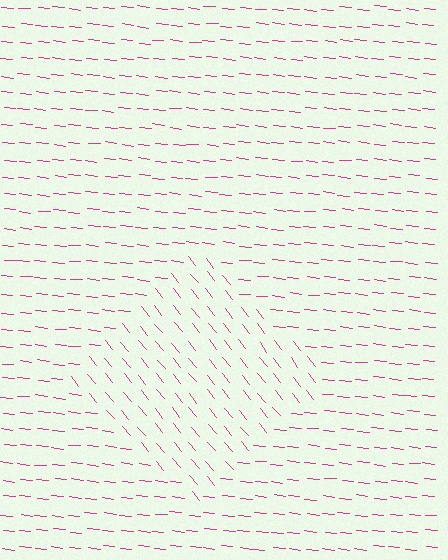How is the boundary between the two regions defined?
The boundary is defined purely by a change in line orientation (approximately 45 degrees difference). All lines are the same color and thickness.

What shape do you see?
I see a diamond.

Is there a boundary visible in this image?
Yes, there is a texture boundary formed by a change in line orientation.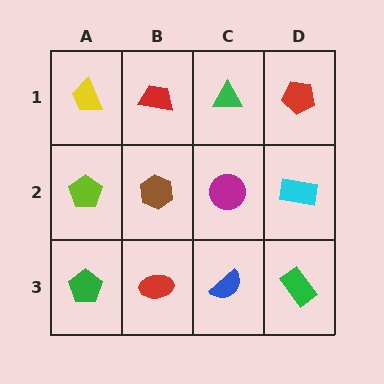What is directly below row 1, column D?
A cyan rectangle.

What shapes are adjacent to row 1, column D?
A cyan rectangle (row 2, column D), a green triangle (row 1, column C).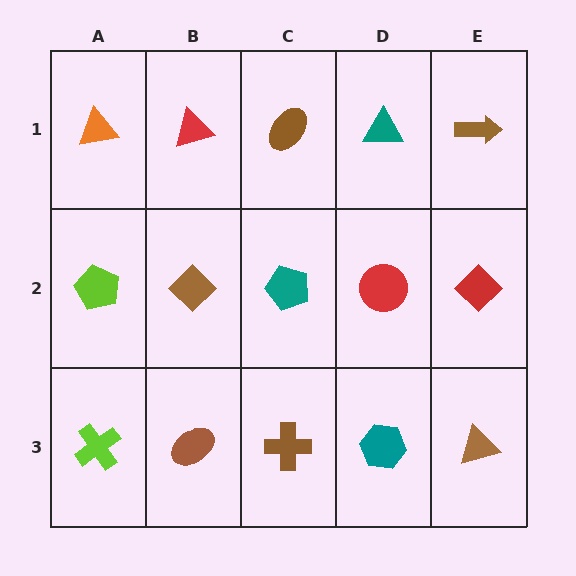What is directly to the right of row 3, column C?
A teal hexagon.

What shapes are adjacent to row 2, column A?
An orange triangle (row 1, column A), a lime cross (row 3, column A), a brown diamond (row 2, column B).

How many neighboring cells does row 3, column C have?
3.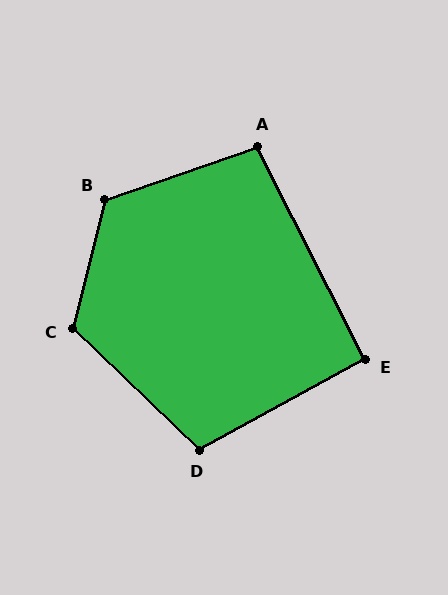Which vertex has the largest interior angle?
B, at approximately 123 degrees.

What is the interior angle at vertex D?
Approximately 107 degrees (obtuse).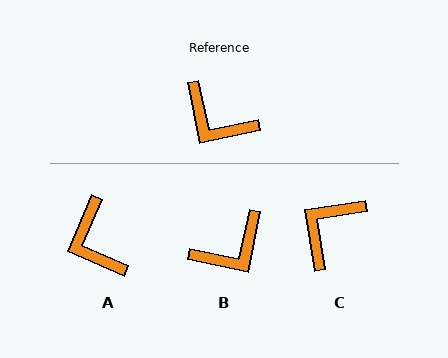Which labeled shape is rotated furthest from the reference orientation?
C, about 93 degrees away.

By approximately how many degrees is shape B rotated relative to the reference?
Approximately 66 degrees counter-clockwise.